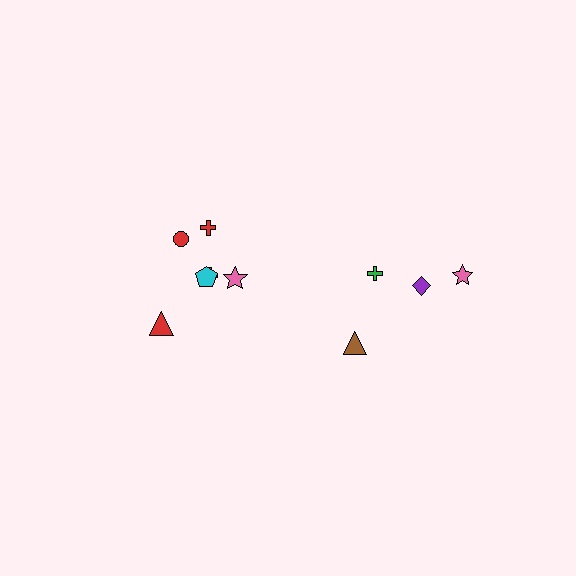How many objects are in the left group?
There are 6 objects.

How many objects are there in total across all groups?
There are 10 objects.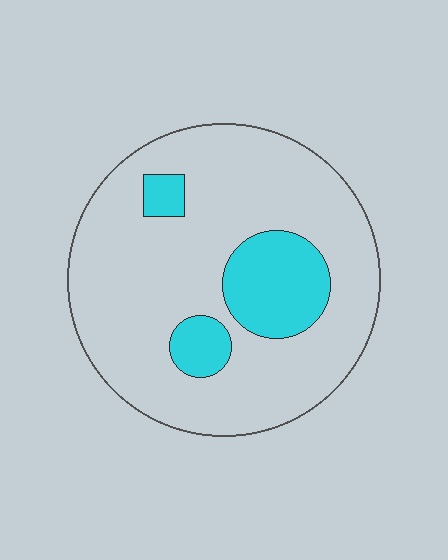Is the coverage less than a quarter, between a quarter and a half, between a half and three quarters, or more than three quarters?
Less than a quarter.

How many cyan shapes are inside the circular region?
3.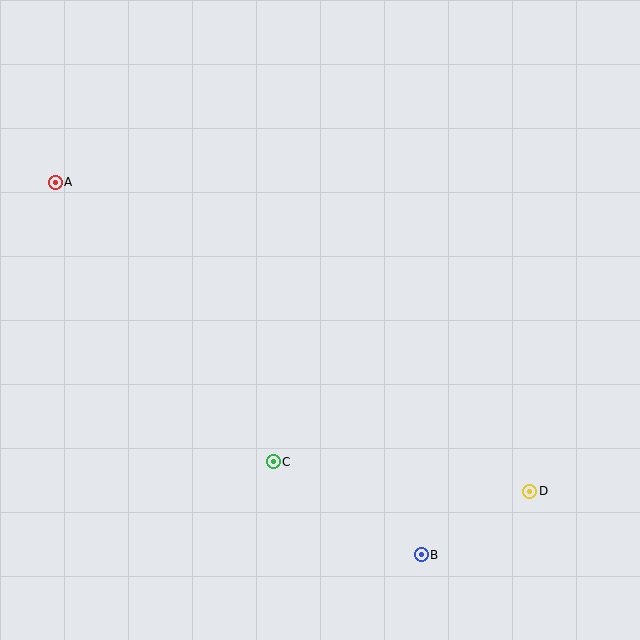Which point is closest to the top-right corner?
Point D is closest to the top-right corner.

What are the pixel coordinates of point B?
Point B is at (421, 555).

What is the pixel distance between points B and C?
The distance between B and C is 175 pixels.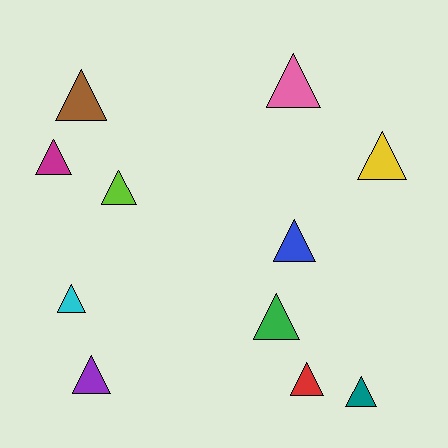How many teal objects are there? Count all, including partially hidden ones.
There is 1 teal object.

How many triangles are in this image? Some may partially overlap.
There are 11 triangles.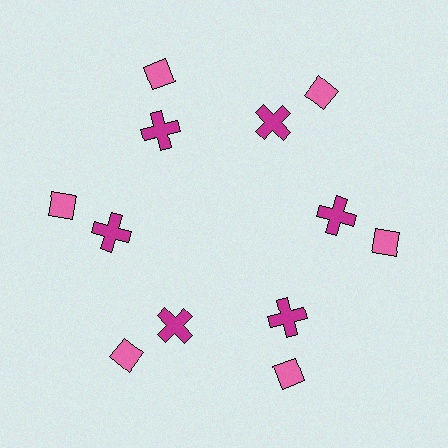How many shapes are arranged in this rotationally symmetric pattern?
There are 12 shapes, arranged in 6 groups of 2.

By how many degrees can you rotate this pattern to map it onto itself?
The pattern maps onto itself every 60 degrees of rotation.